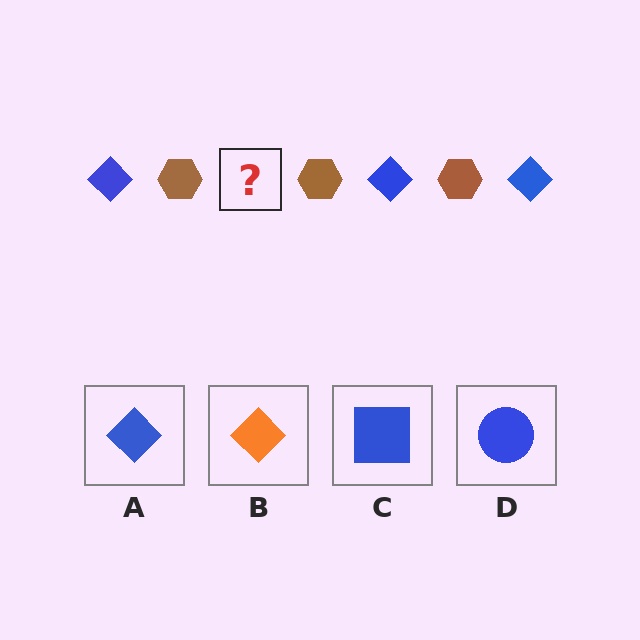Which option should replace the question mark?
Option A.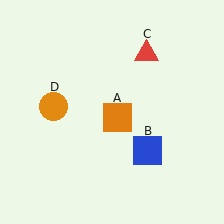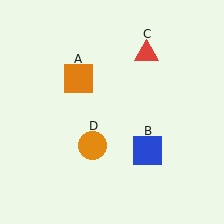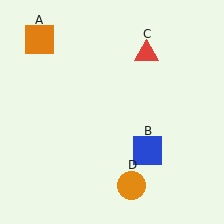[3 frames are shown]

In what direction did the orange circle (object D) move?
The orange circle (object D) moved down and to the right.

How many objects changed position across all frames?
2 objects changed position: orange square (object A), orange circle (object D).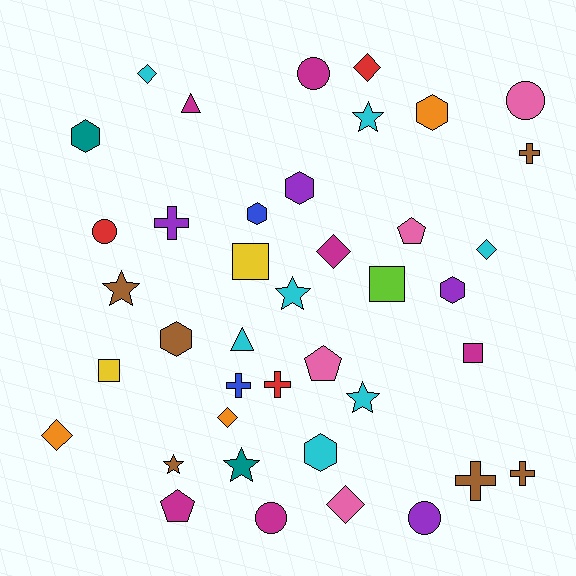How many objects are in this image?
There are 40 objects.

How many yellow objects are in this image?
There are 2 yellow objects.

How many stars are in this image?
There are 6 stars.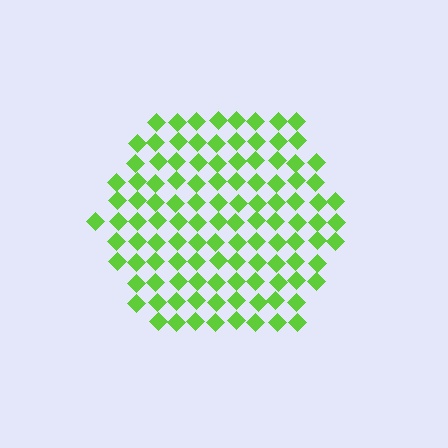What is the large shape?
The large shape is a hexagon.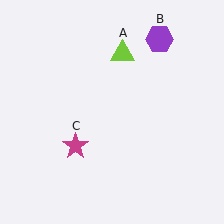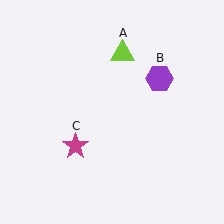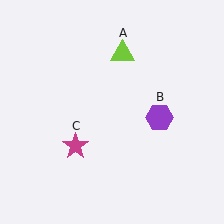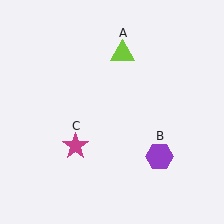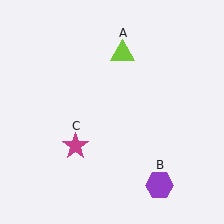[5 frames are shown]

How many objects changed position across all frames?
1 object changed position: purple hexagon (object B).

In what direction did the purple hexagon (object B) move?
The purple hexagon (object B) moved down.